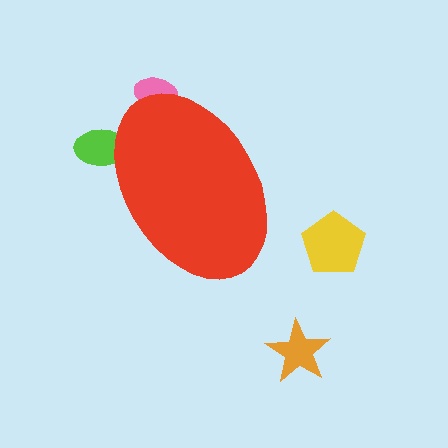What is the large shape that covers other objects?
A red ellipse.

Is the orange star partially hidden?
No, the orange star is fully visible.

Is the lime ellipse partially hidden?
Yes, the lime ellipse is partially hidden behind the red ellipse.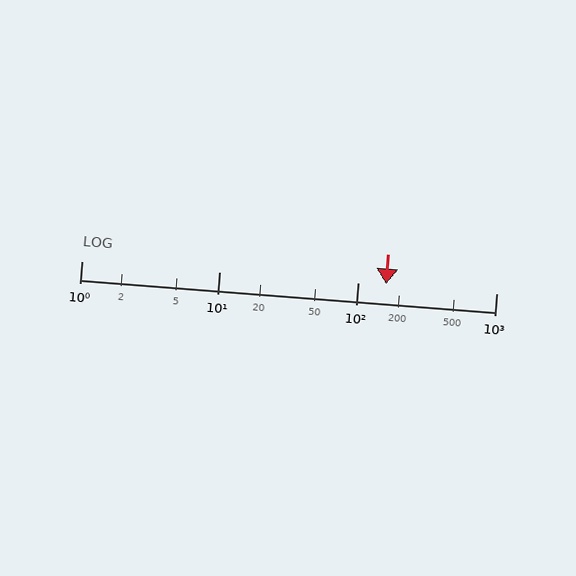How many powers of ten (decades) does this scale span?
The scale spans 3 decades, from 1 to 1000.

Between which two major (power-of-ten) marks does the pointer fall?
The pointer is between 100 and 1000.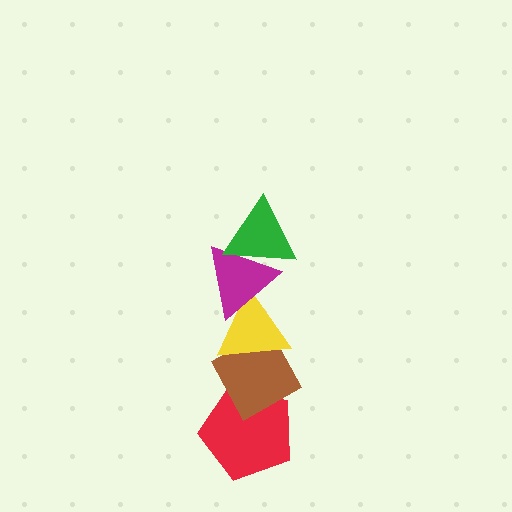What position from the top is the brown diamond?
The brown diamond is 4th from the top.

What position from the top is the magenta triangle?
The magenta triangle is 2nd from the top.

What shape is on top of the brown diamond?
The yellow triangle is on top of the brown diamond.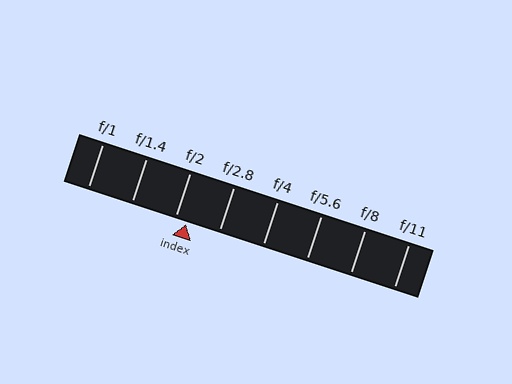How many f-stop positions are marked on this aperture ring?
There are 8 f-stop positions marked.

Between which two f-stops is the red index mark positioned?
The index mark is between f/2 and f/2.8.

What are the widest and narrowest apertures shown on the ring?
The widest aperture shown is f/1 and the narrowest is f/11.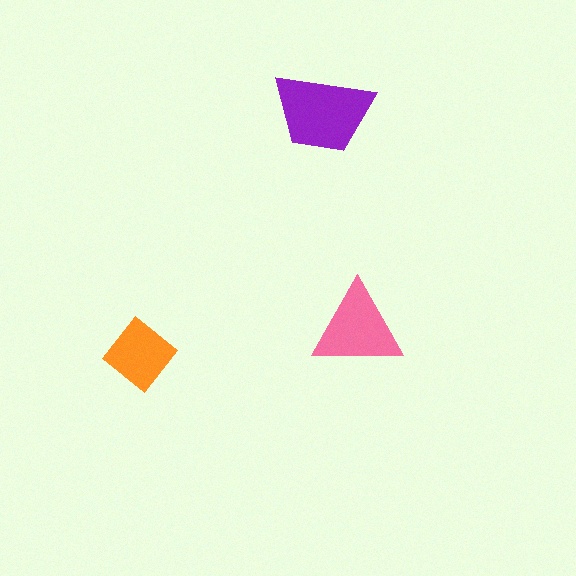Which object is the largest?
The purple trapezoid.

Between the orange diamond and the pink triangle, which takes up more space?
The pink triangle.